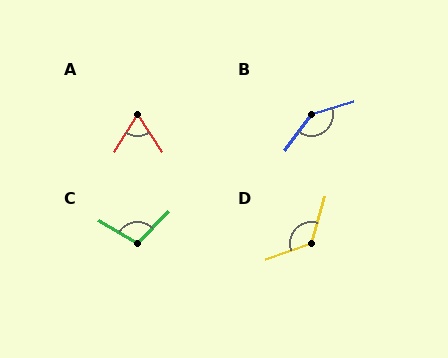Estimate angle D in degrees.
Approximately 126 degrees.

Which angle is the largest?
B, at approximately 144 degrees.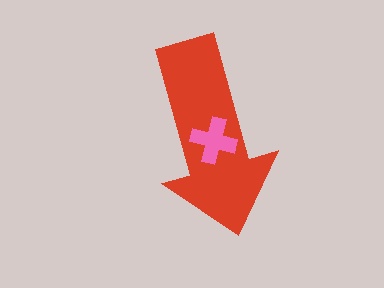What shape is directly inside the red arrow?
The pink cross.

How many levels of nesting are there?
2.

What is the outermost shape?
The red arrow.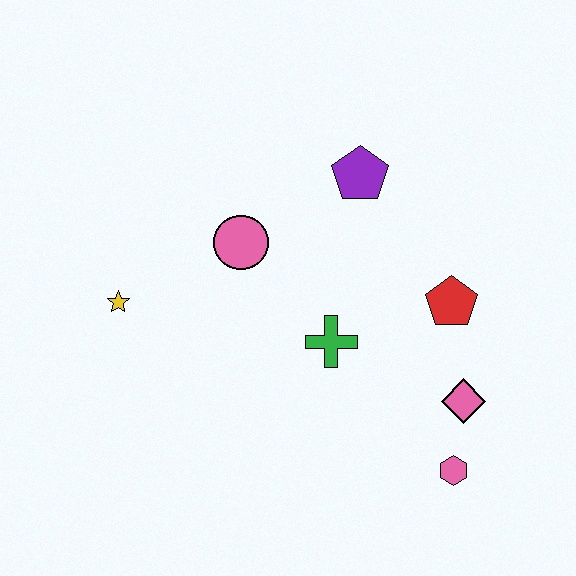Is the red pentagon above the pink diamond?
Yes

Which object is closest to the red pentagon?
The pink diamond is closest to the red pentagon.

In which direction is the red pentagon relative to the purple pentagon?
The red pentagon is below the purple pentagon.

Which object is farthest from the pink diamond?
The yellow star is farthest from the pink diamond.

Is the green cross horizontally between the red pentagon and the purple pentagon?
No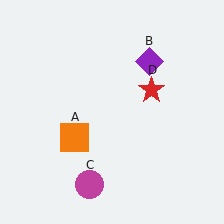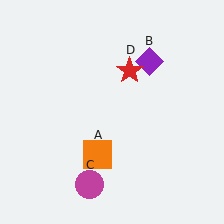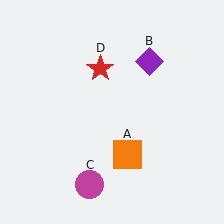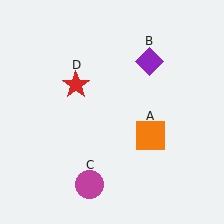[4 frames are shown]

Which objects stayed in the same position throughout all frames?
Purple diamond (object B) and magenta circle (object C) remained stationary.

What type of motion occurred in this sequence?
The orange square (object A), red star (object D) rotated counterclockwise around the center of the scene.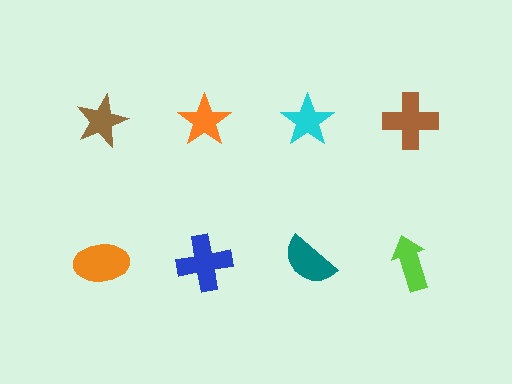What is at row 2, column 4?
A lime arrow.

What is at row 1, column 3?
A cyan star.